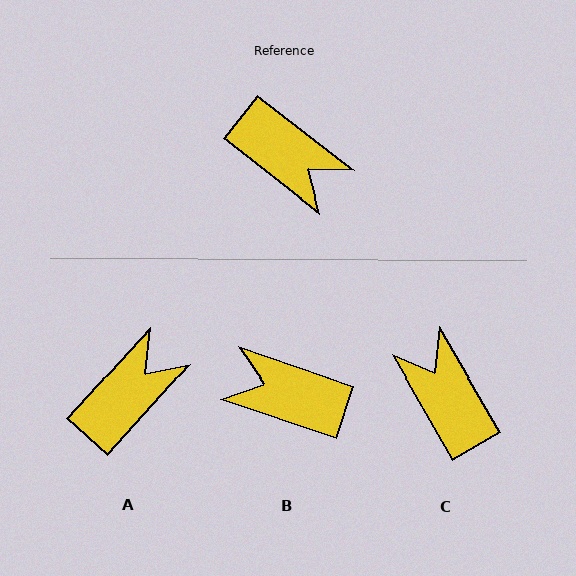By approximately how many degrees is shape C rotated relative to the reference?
Approximately 158 degrees counter-clockwise.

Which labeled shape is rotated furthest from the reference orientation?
B, about 161 degrees away.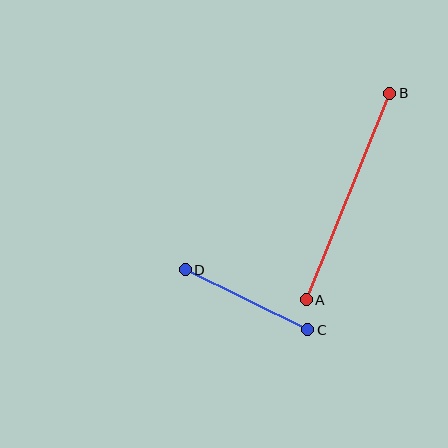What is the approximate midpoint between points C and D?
The midpoint is at approximately (246, 300) pixels.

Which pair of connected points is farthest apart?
Points A and B are farthest apart.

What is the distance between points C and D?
The distance is approximately 137 pixels.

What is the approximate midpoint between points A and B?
The midpoint is at approximately (348, 196) pixels.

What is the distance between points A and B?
The distance is approximately 223 pixels.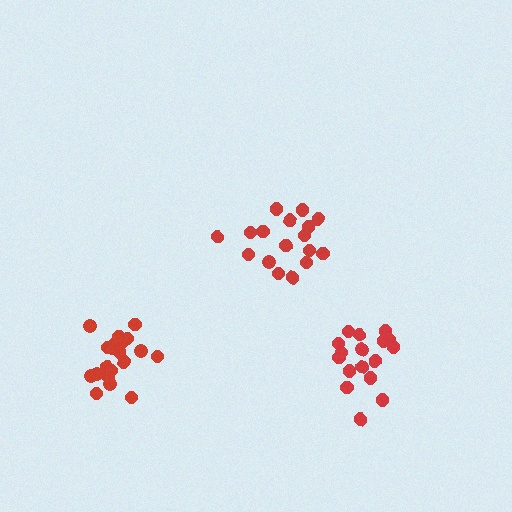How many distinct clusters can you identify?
There are 3 distinct clusters.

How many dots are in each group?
Group 1: 20 dots, Group 2: 17 dots, Group 3: 17 dots (54 total).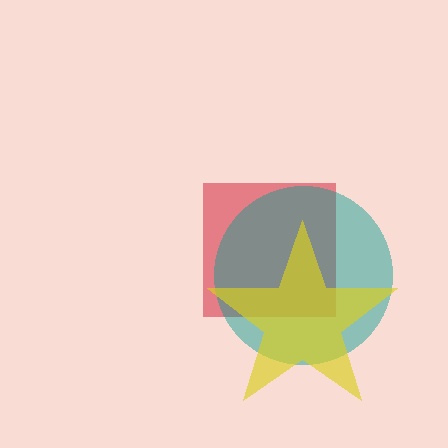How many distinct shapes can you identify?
There are 3 distinct shapes: a red square, a teal circle, a yellow star.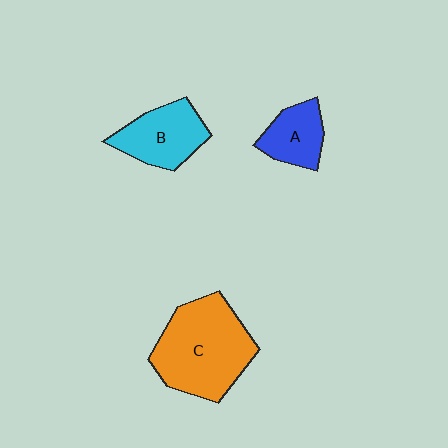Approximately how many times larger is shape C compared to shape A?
Approximately 2.3 times.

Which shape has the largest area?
Shape C (orange).